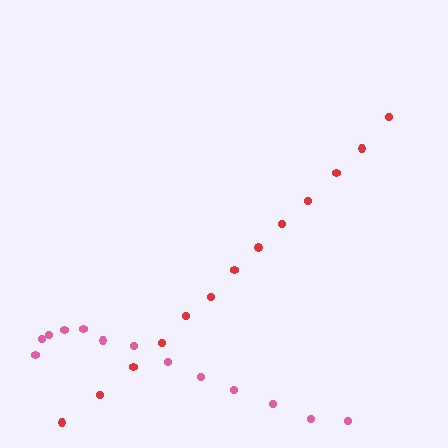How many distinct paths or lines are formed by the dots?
There are 2 distinct paths.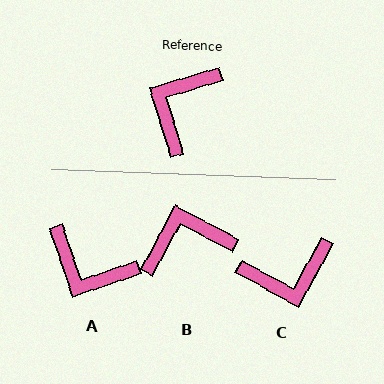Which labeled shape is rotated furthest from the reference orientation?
C, about 135 degrees away.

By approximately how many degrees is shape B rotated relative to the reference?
Approximately 45 degrees clockwise.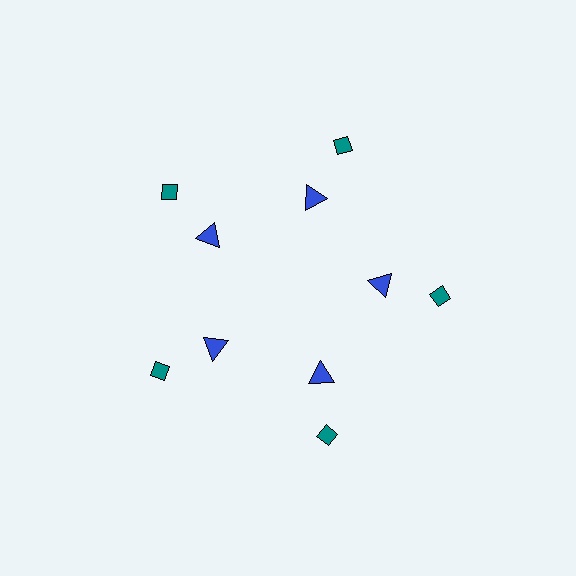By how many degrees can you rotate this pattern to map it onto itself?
The pattern maps onto itself every 72 degrees of rotation.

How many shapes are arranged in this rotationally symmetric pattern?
There are 10 shapes, arranged in 5 groups of 2.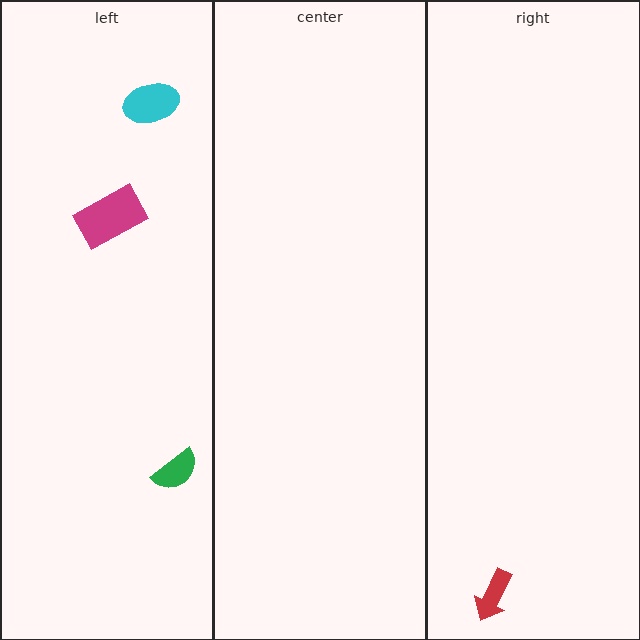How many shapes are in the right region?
1.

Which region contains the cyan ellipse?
The left region.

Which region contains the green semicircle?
The left region.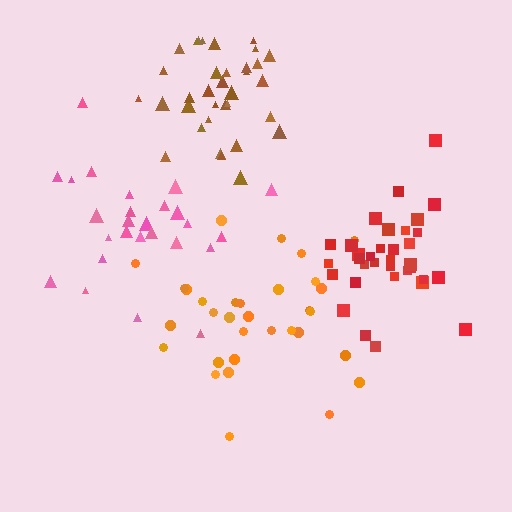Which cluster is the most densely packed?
Red.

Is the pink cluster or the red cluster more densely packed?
Red.